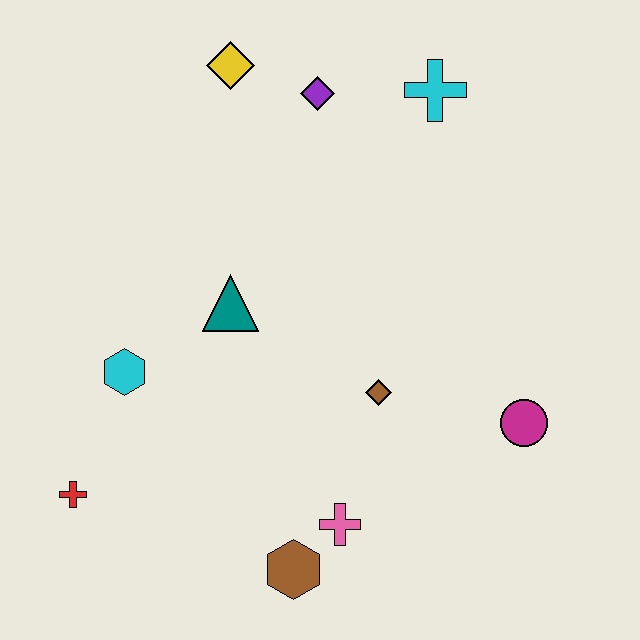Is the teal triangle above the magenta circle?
Yes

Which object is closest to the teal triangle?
The cyan hexagon is closest to the teal triangle.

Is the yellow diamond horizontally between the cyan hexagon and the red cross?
No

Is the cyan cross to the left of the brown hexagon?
No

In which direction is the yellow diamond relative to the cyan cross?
The yellow diamond is to the left of the cyan cross.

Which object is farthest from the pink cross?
The yellow diamond is farthest from the pink cross.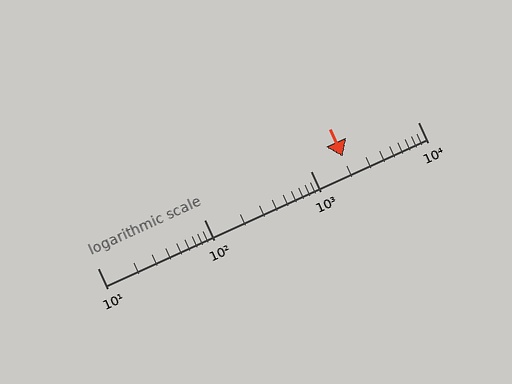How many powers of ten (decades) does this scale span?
The scale spans 3 decades, from 10 to 10000.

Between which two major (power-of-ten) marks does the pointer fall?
The pointer is between 1000 and 10000.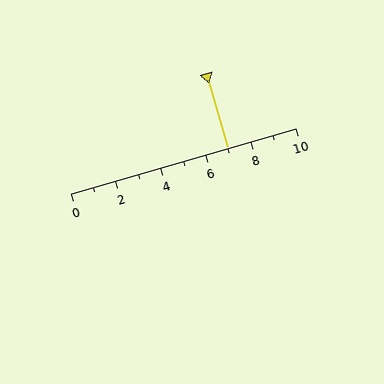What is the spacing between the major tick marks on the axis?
The major ticks are spaced 2 apart.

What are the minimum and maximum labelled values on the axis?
The axis runs from 0 to 10.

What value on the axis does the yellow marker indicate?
The marker indicates approximately 7.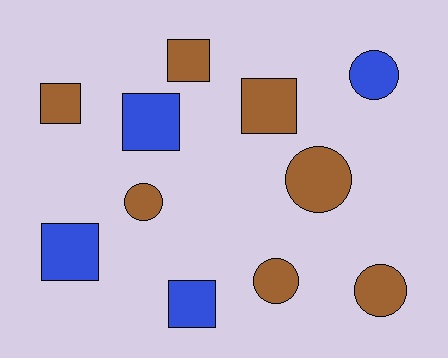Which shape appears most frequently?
Square, with 6 objects.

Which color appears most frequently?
Brown, with 7 objects.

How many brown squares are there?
There are 3 brown squares.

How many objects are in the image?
There are 11 objects.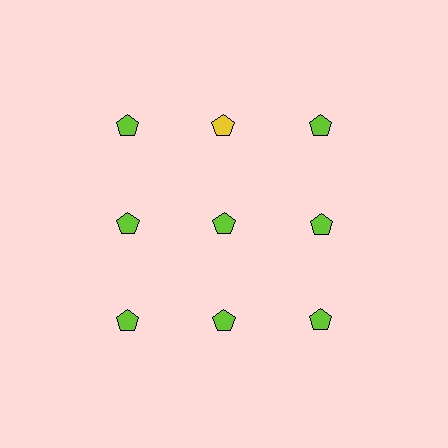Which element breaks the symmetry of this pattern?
The yellow pentagon in the top row, second from left column breaks the symmetry. All other shapes are lime pentagons.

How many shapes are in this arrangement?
There are 9 shapes arranged in a grid pattern.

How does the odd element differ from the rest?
It has a different color: yellow instead of lime.